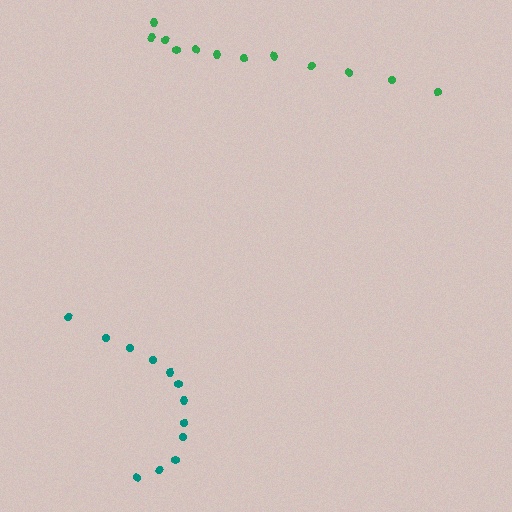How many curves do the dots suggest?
There are 2 distinct paths.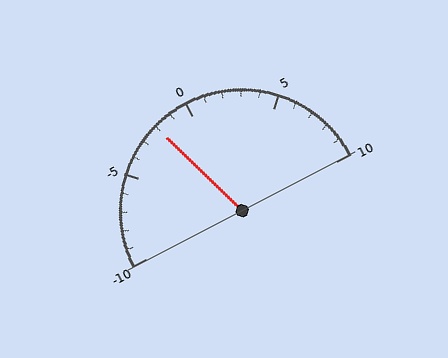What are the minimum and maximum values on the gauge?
The gauge ranges from -10 to 10.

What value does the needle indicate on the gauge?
The needle indicates approximately -2.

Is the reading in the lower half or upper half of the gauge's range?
The reading is in the lower half of the range (-10 to 10).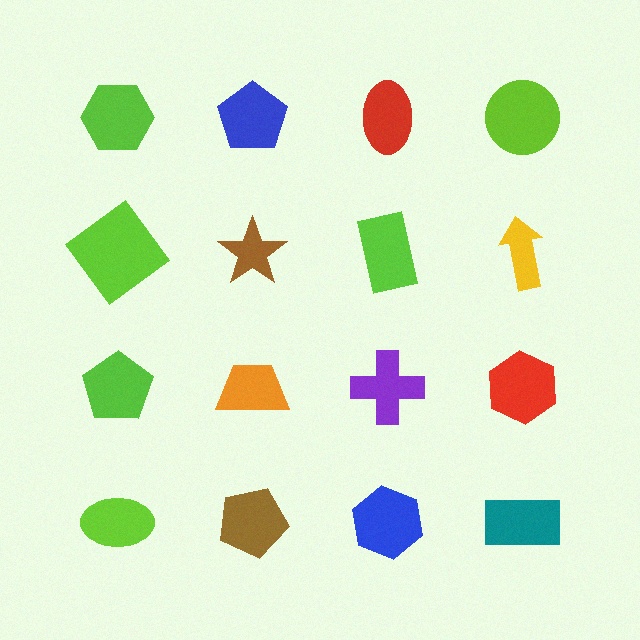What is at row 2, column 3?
A lime rectangle.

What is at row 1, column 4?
A lime circle.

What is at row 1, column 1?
A lime hexagon.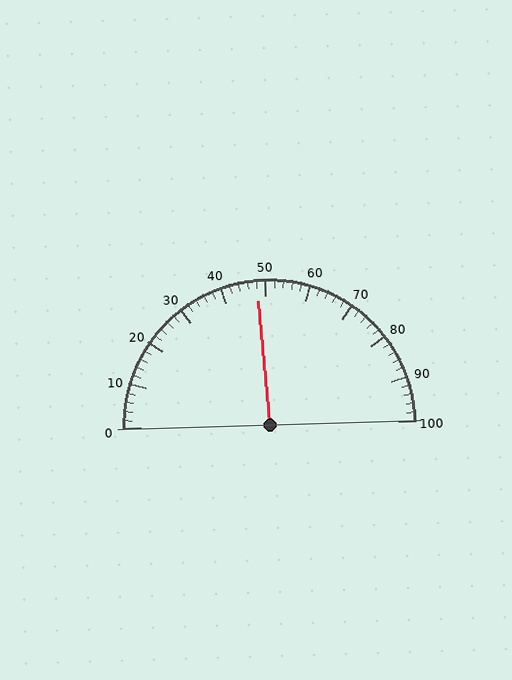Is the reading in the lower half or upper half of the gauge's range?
The reading is in the lower half of the range (0 to 100).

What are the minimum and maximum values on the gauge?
The gauge ranges from 0 to 100.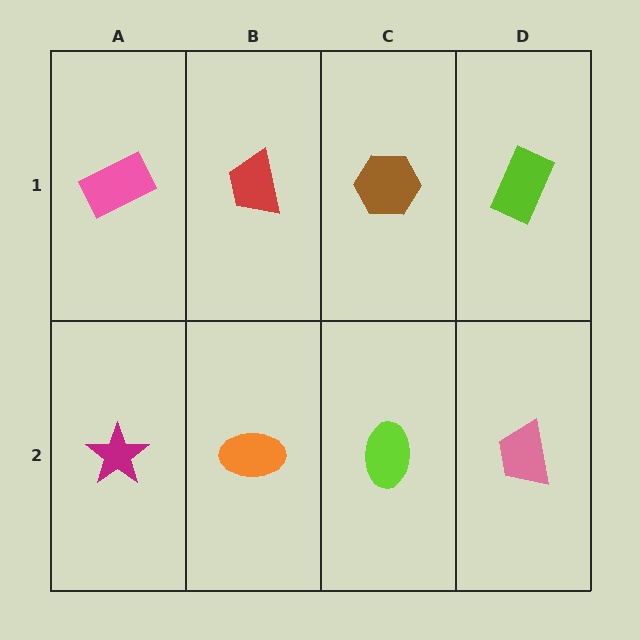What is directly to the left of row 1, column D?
A brown hexagon.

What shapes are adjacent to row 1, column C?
A lime ellipse (row 2, column C), a red trapezoid (row 1, column B), a lime rectangle (row 1, column D).